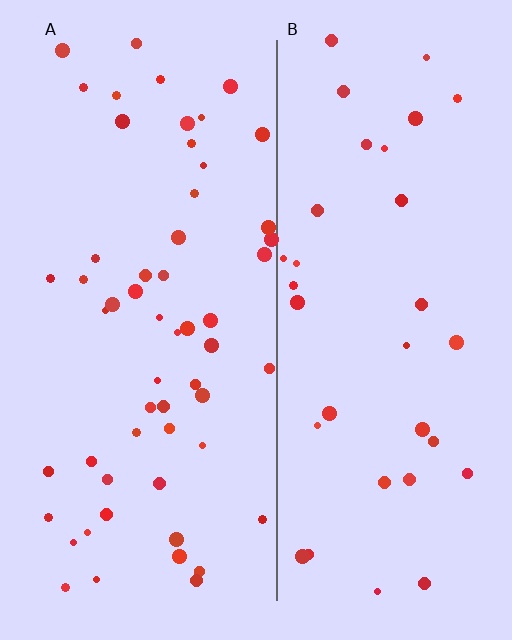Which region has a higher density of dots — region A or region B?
A (the left).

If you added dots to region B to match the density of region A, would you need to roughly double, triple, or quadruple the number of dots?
Approximately double.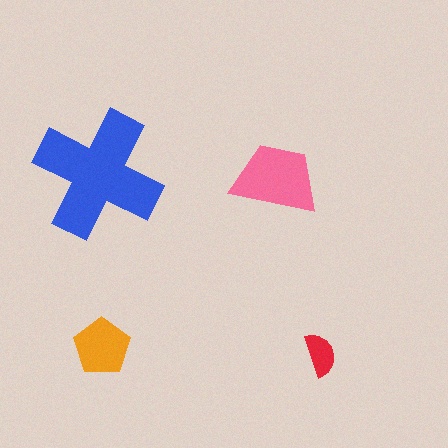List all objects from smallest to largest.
The red semicircle, the orange pentagon, the pink trapezoid, the blue cross.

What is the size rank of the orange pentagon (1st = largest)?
3rd.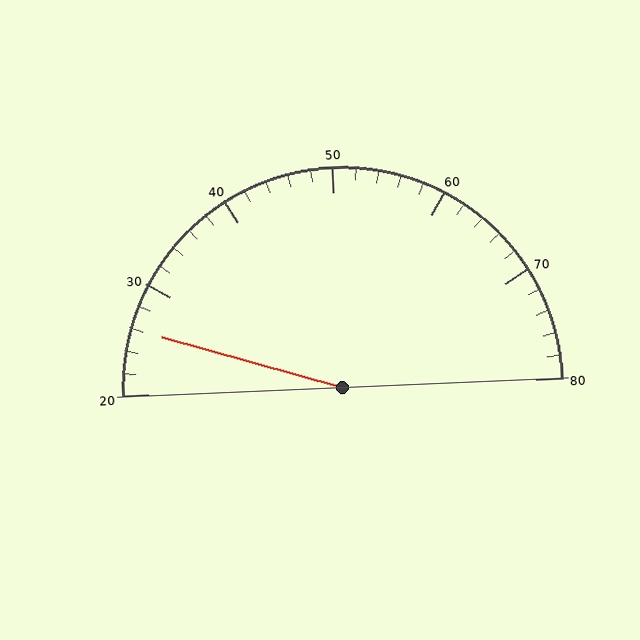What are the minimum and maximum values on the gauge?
The gauge ranges from 20 to 80.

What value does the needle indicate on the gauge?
The needle indicates approximately 26.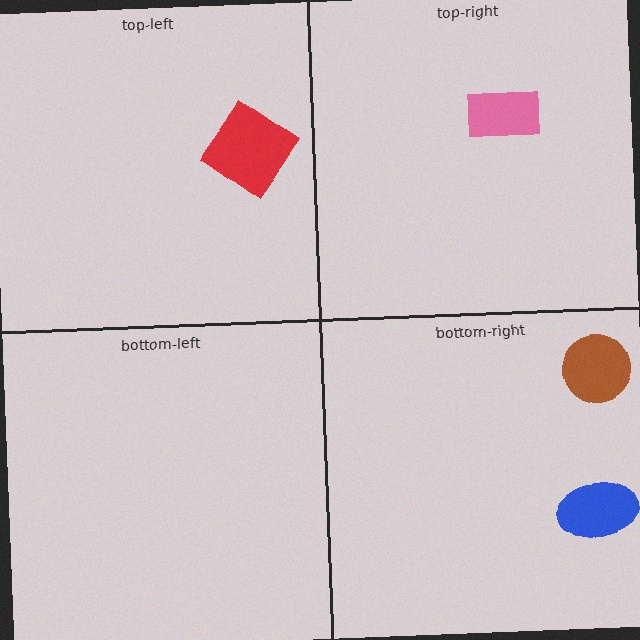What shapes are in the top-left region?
The red diamond.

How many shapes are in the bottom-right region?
2.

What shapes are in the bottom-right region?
The blue ellipse, the brown circle.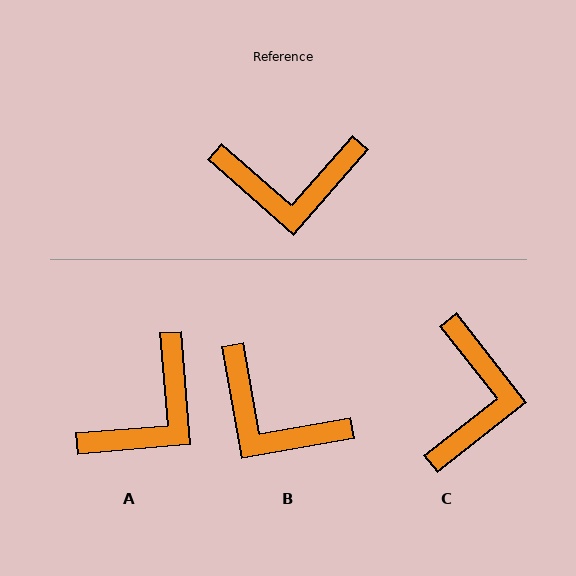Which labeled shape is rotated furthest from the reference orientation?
C, about 79 degrees away.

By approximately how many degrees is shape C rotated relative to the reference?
Approximately 79 degrees counter-clockwise.